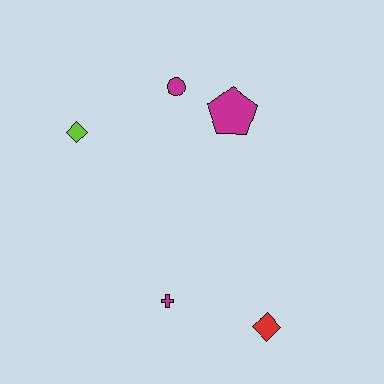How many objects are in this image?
There are 5 objects.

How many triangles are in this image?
There are no triangles.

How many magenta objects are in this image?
There are 3 magenta objects.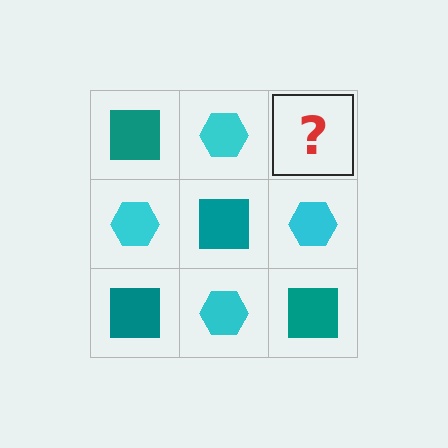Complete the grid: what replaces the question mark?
The question mark should be replaced with a teal square.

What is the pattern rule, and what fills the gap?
The rule is that it alternates teal square and cyan hexagon in a checkerboard pattern. The gap should be filled with a teal square.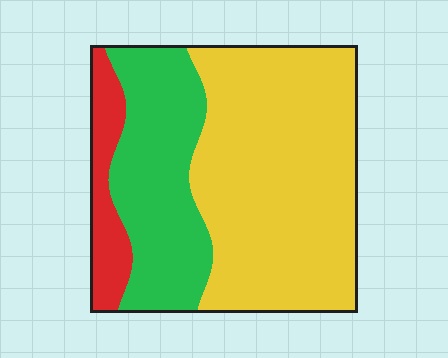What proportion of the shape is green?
Green takes up about one third (1/3) of the shape.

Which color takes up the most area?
Yellow, at roughly 60%.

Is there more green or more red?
Green.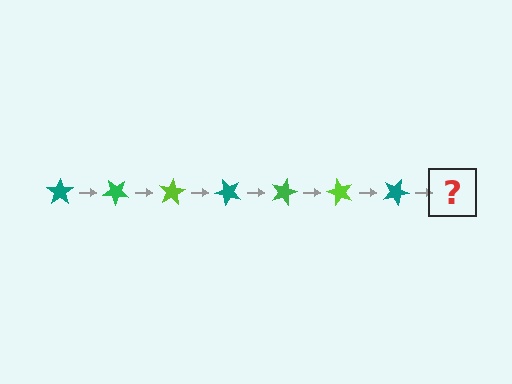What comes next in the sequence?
The next element should be a green star, rotated 280 degrees from the start.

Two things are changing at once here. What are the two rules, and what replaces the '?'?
The two rules are that it rotates 40 degrees each step and the color cycles through teal, green, and lime. The '?' should be a green star, rotated 280 degrees from the start.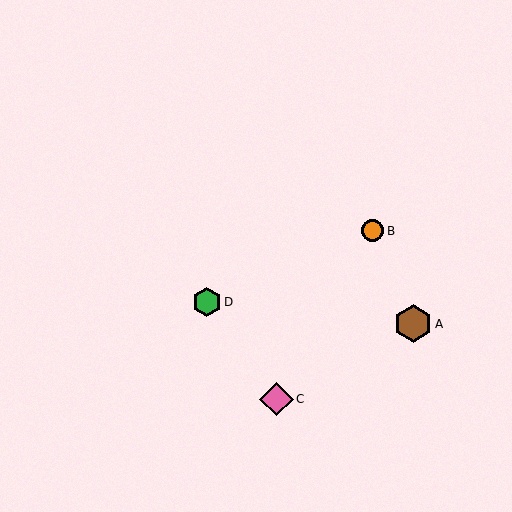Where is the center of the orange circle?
The center of the orange circle is at (373, 231).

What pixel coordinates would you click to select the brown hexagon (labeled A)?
Click at (413, 324) to select the brown hexagon A.